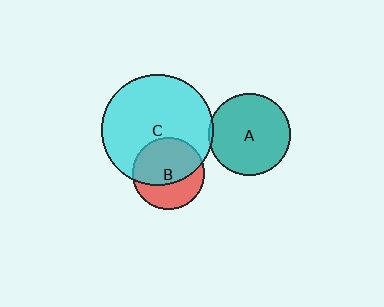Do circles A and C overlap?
Yes.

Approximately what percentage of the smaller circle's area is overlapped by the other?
Approximately 5%.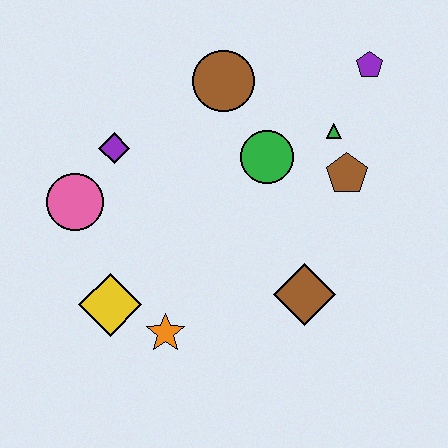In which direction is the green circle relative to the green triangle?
The green circle is to the left of the green triangle.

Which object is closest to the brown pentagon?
The green triangle is closest to the brown pentagon.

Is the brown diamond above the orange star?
Yes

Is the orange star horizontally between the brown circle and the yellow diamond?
Yes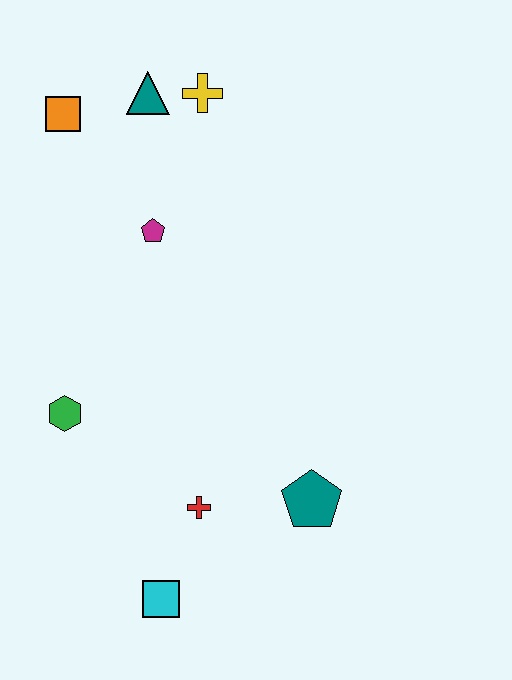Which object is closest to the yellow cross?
The teal triangle is closest to the yellow cross.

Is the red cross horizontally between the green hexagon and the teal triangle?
No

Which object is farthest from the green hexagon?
The yellow cross is farthest from the green hexagon.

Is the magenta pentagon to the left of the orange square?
No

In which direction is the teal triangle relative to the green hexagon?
The teal triangle is above the green hexagon.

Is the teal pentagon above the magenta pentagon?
No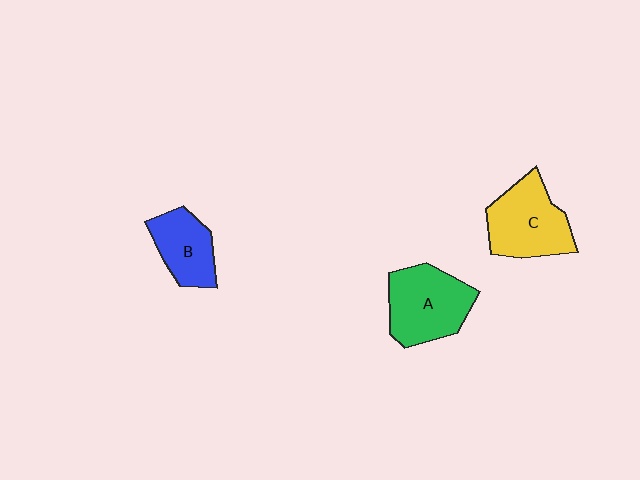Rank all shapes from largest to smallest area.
From largest to smallest: A (green), C (yellow), B (blue).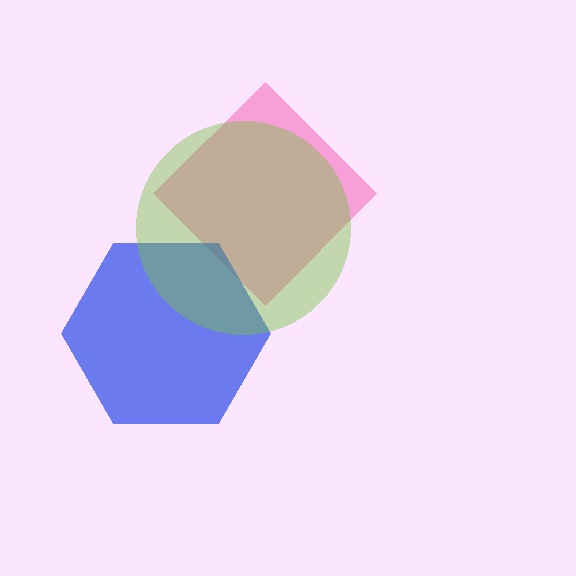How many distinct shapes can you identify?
There are 3 distinct shapes: a pink diamond, a blue hexagon, a lime circle.